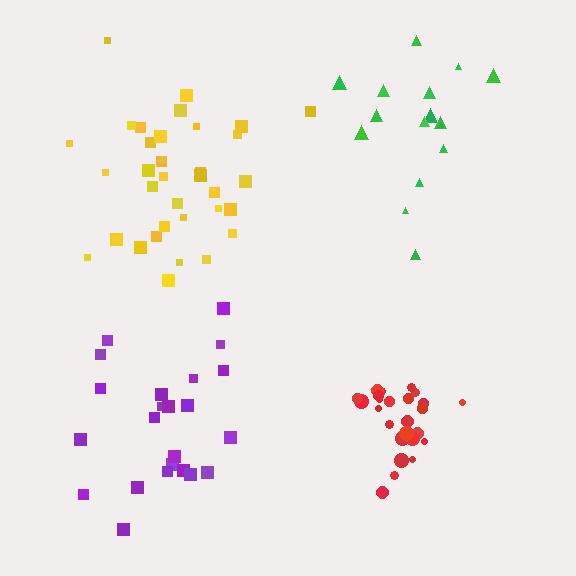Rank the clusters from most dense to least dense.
red, yellow, purple, green.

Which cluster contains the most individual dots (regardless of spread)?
Yellow (35).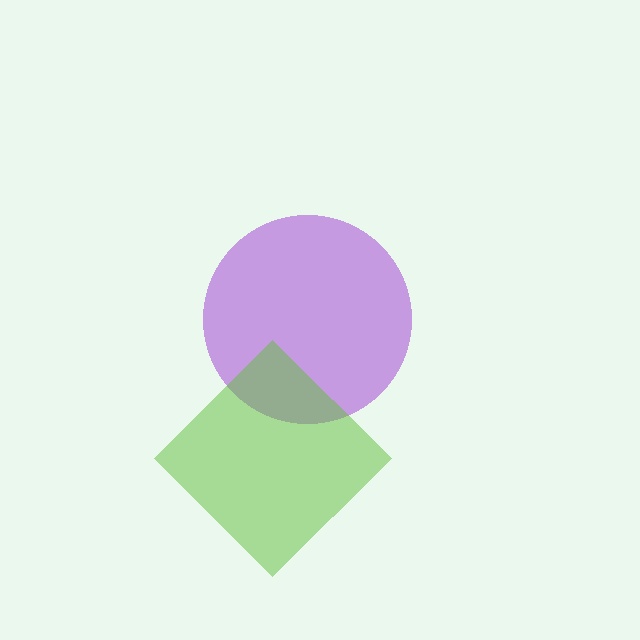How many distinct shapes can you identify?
There are 2 distinct shapes: a purple circle, a lime diamond.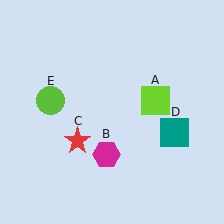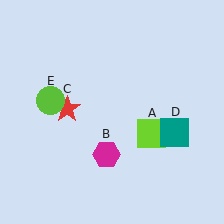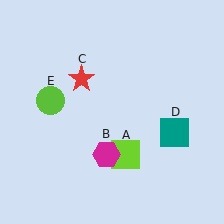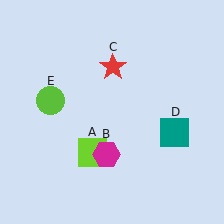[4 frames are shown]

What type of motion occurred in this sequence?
The lime square (object A), red star (object C) rotated clockwise around the center of the scene.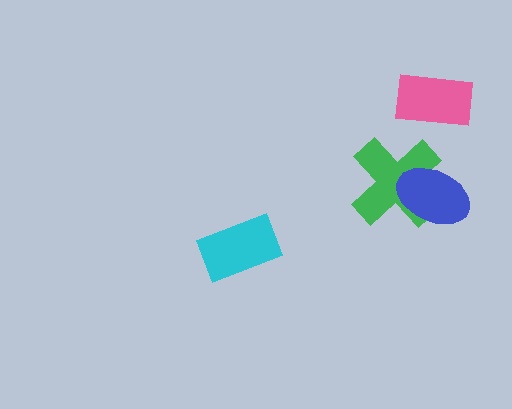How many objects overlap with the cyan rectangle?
0 objects overlap with the cyan rectangle.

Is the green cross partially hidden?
Yes, it is partially covered by another shape.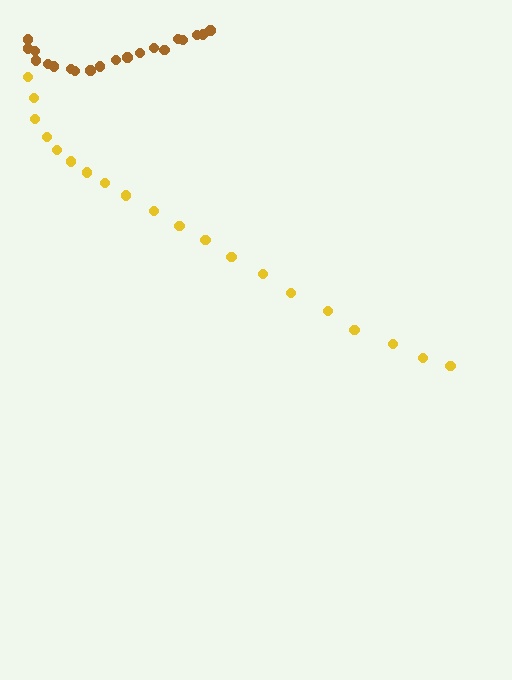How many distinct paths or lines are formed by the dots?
There are 2 distinct paths.